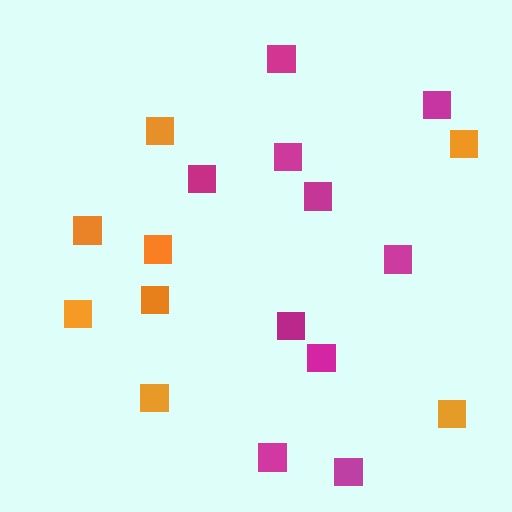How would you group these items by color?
There are 2 groups: one group of magenta squares (10) and one group of orange squares (8).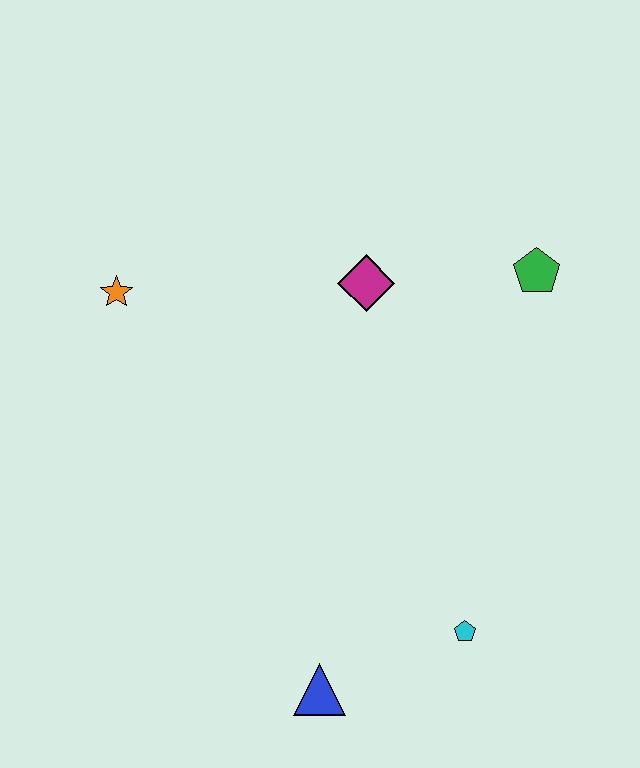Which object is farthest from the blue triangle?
The green pentagon is farthest from the blue triangle.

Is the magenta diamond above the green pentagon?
No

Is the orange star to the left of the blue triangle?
Yes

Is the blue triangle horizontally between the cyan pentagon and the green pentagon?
No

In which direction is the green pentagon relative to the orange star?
The green pentagon is to the right of the orange star.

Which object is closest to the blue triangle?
The cyan pentagon is closest to the blue triangle.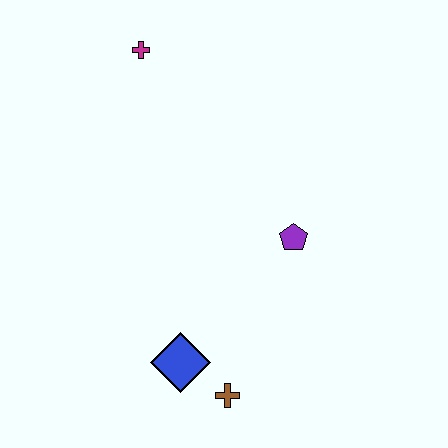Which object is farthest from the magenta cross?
The brown cross is farthest from the magenta cross.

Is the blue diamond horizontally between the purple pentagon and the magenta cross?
Yes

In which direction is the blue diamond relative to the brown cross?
The blue diamond is to the left of the brown cross.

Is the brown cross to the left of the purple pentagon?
Yes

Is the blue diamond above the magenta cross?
No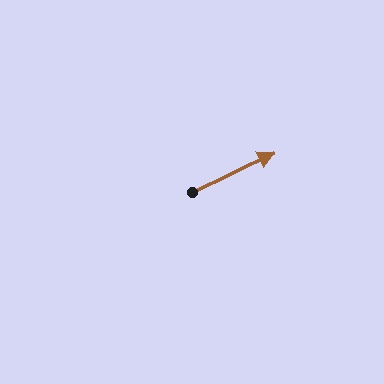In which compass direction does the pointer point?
Northeast.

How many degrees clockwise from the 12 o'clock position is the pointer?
Approximately 64 degrees.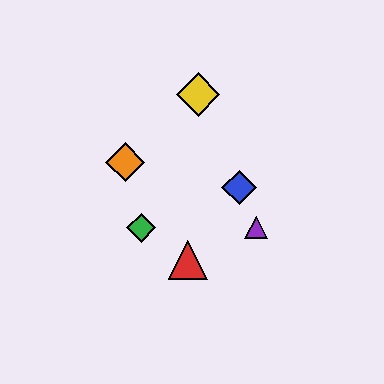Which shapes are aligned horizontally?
The green diamond, the purple triangle are aligned horizontally.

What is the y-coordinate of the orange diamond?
The orange diamond is at y≈162.